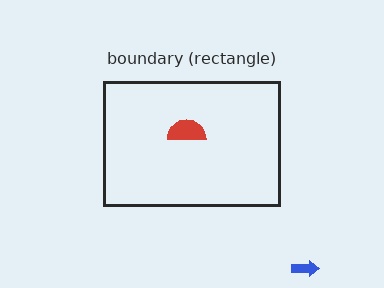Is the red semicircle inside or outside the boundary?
Inside.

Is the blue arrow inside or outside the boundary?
Outside.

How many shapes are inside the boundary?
1 inside, 1 outside.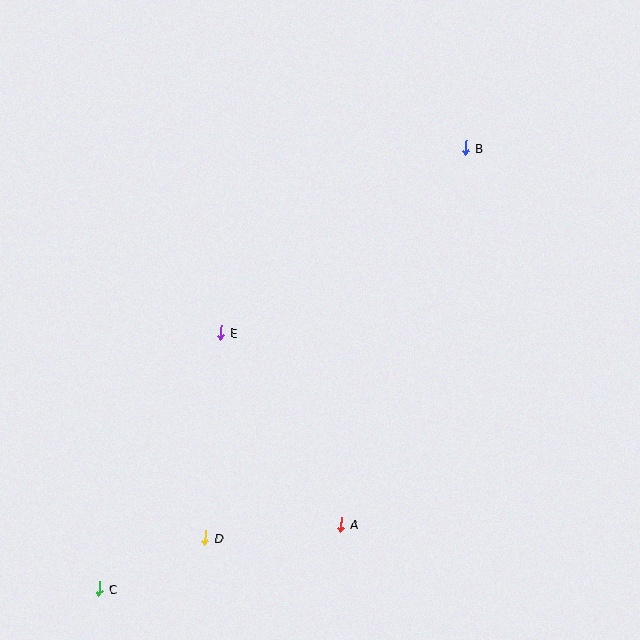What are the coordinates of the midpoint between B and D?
The midpoint between B and D is at (336, 343).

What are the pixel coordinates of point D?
Point D is at (205, 538).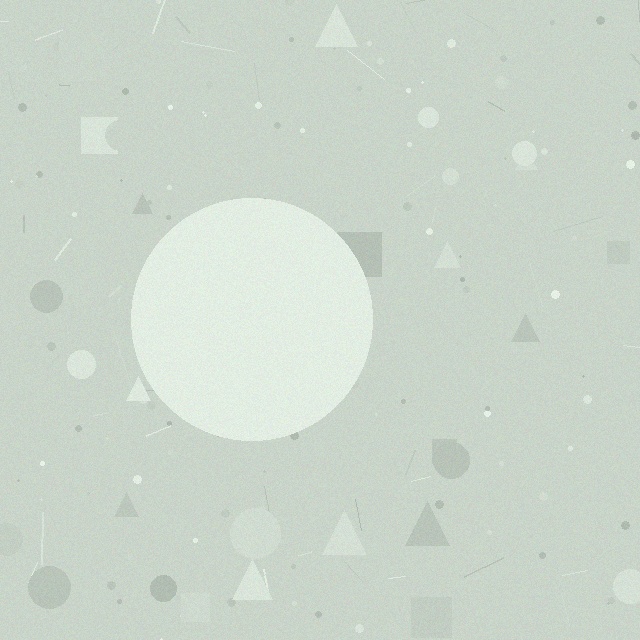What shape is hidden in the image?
A circle is hidden in the image.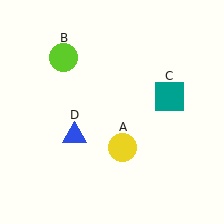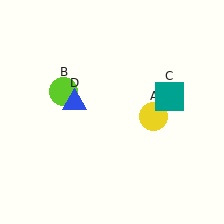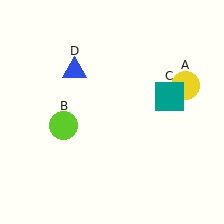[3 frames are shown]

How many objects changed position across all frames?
3 objects changed position: yellow circle (object A), lime circle (object B), blue triangle (object D).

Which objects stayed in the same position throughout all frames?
Teal square (object C) remained stationary.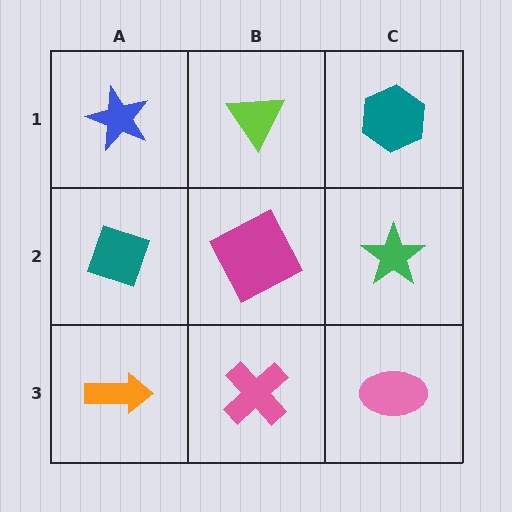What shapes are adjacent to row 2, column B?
A lime triangle (row 1, column B), a pink cross (row 3, column B), a teal diamond (row 2, column A), a green star (row 2, column C).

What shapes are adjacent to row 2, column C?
A teal hexagon (row 1, column C), a pink ellipse (row 3, column C), a magenta square (row 2, column B).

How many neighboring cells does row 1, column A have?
2.